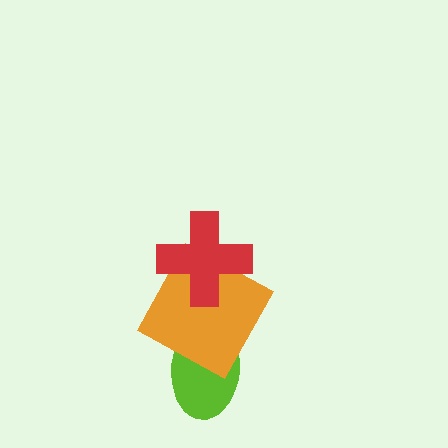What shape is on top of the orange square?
The red cross is on top of the orange square.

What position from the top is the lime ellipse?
The lime ellipse is 3rd from the top.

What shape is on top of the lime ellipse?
The orange square is on top of the lime ellipse.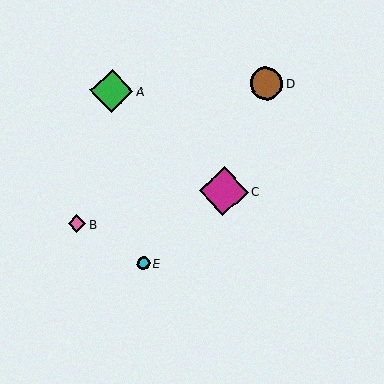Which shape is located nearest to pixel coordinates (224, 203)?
The magenta diamond (labeled C) at (224, 191) is nearest to that location.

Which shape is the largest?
The magenta diamond (labeled C) is the largest.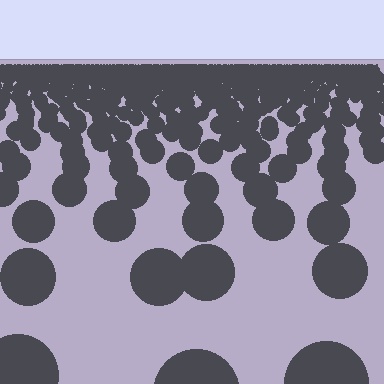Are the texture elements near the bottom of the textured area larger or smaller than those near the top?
Larger. Near the bottom, elements are closer to the viewer and appear at a bigger on-screen size.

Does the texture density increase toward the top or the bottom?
Density increases toward the top.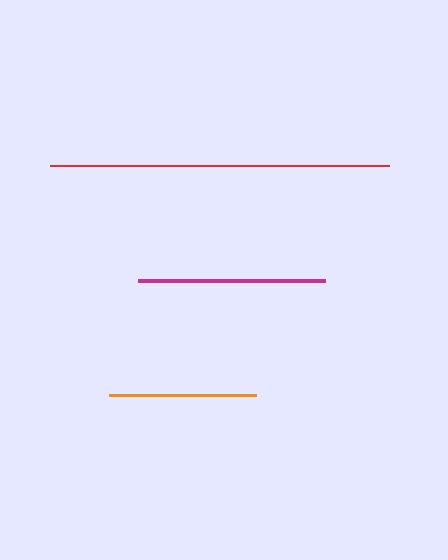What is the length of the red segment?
The red segment is approximately 340 pixels long.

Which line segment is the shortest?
The orange line is the shortest at approximately 147 pixels.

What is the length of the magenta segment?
The magenta segment is approximately 187 pixels long.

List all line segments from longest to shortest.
From longest to shortest: red, magenta, orange.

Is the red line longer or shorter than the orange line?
The red line is longer than the orange line.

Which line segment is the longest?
The red line is the longest at approximately 340 pixels.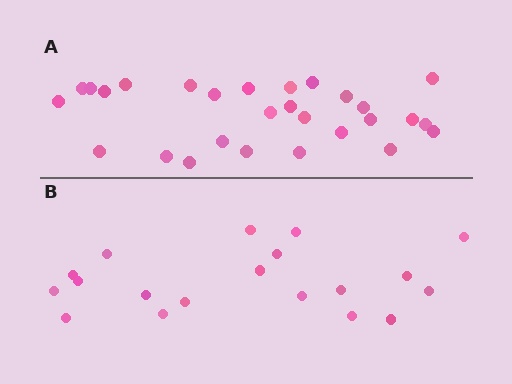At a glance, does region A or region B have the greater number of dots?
Region A (the top region) has more dots.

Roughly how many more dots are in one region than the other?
Region A has roughly 8 or so more dots than region B.